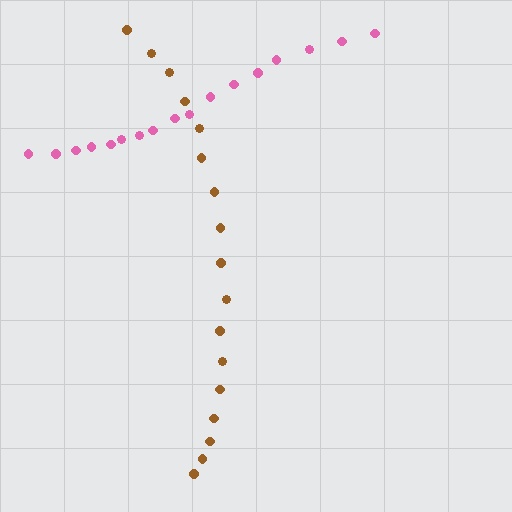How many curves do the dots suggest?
There are 2 distinct paths.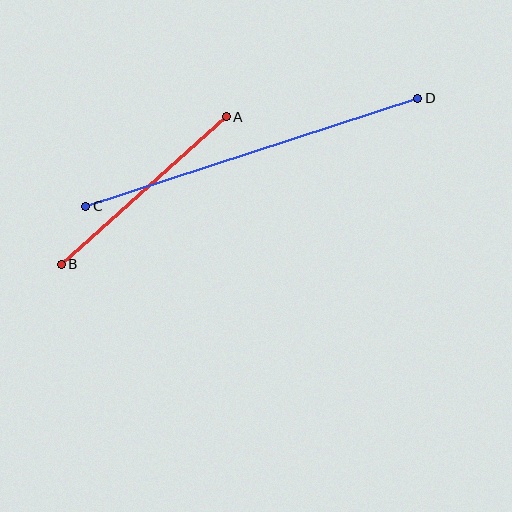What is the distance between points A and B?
The distance is approximately 221 pixels.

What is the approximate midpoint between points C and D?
The midpoint is at approximately (252, 152) pixels.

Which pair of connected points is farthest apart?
Points C and D are farthest apart.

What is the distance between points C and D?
The distance is approximately 349 pixels.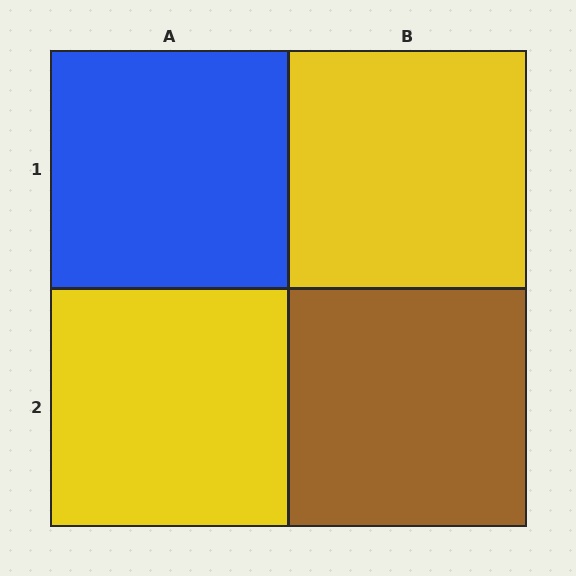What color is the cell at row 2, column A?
Yellow.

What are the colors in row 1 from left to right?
Blue, yellow.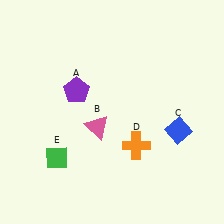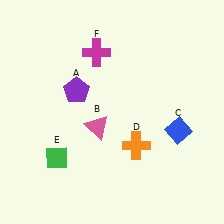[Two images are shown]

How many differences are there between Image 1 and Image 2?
There is 1 difference between the two images.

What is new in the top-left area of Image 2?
A magenta cross (F) was added in the top-left area of Image 2.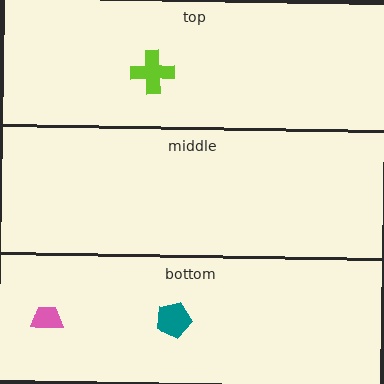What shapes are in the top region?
The lime cross.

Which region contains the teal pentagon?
The bottom region.